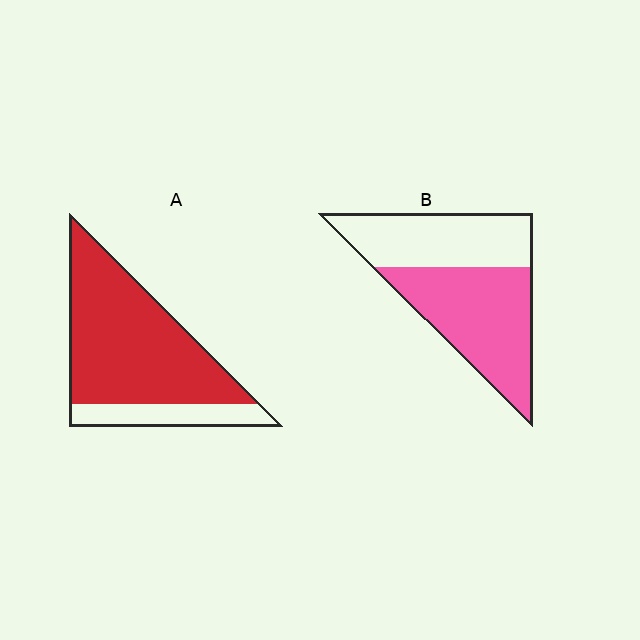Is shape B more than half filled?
Yes.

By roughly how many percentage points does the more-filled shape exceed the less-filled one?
By roughly 25 percentage points (A over B).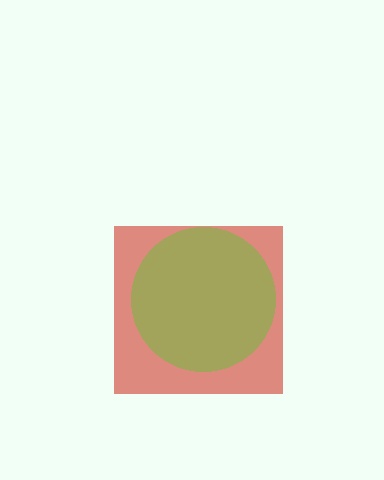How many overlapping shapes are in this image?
There are 2 overlapping shapes in the image.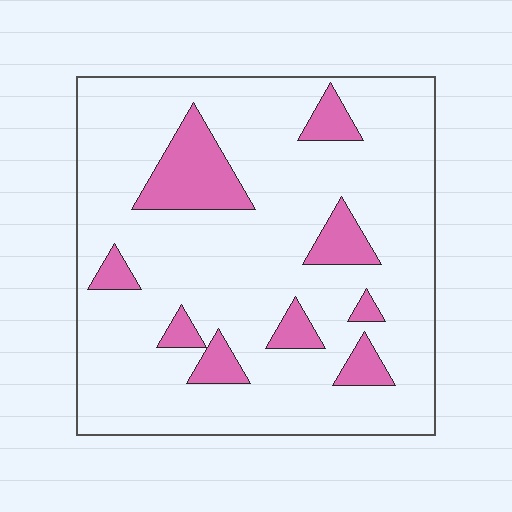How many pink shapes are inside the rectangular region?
9.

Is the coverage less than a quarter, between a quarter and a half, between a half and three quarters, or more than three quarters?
Less than a quarter.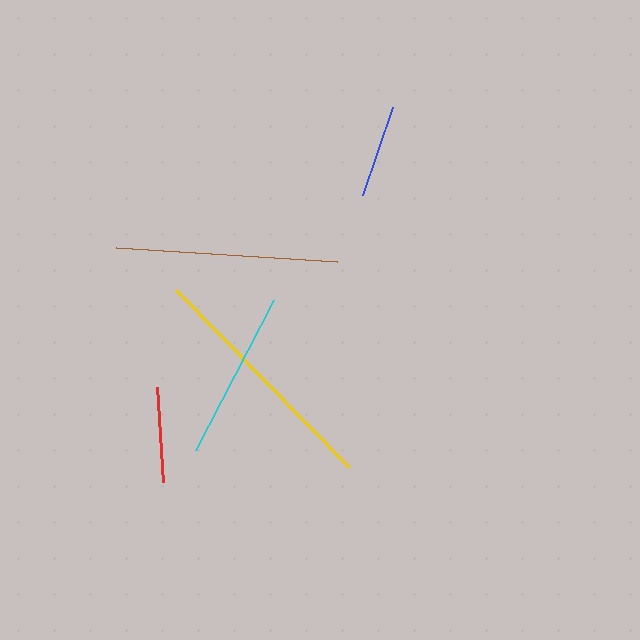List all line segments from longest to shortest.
From longest to shortest: yellow, brown, cyan, red, blue.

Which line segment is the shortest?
The blue line is the shortest at approximately 93 pixels.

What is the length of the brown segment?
The brown segment is approximately 221 pixels long.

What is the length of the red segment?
The red segment is approximately 95 pixels long.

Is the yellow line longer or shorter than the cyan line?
The yellow line is longer than the cyan line.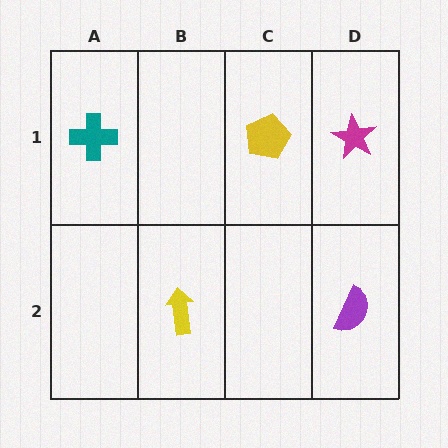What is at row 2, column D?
A purple semicircle.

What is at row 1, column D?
A magenta star.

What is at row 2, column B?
A yellow arrow.